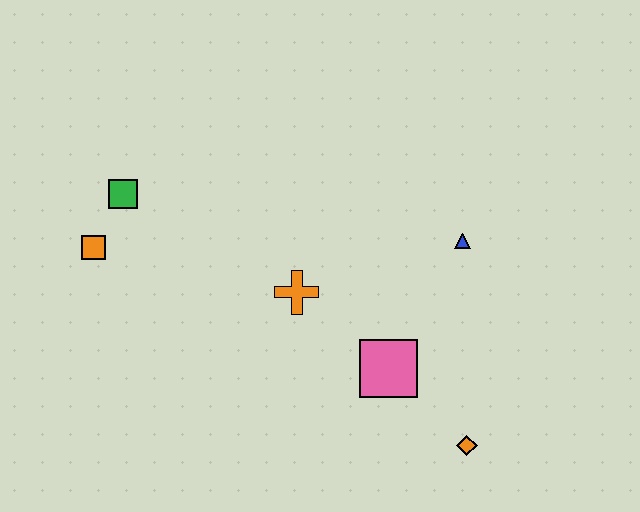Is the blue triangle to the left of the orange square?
No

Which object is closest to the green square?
The orange square is closest to the green square.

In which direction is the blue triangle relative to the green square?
The blue triangle is to the right of the green square.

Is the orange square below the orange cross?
No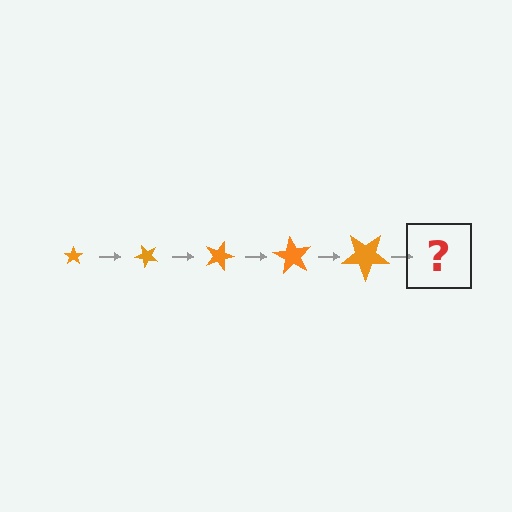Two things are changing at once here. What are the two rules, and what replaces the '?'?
The two rules are that the star grows larger each step and it rotates 45 degrees each step. The '?' should be a star, larger than the previous one and rotated 225 degrees from the start.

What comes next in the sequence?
The next element should be a star, larger than the previous one and rotated 225 degrees from the start.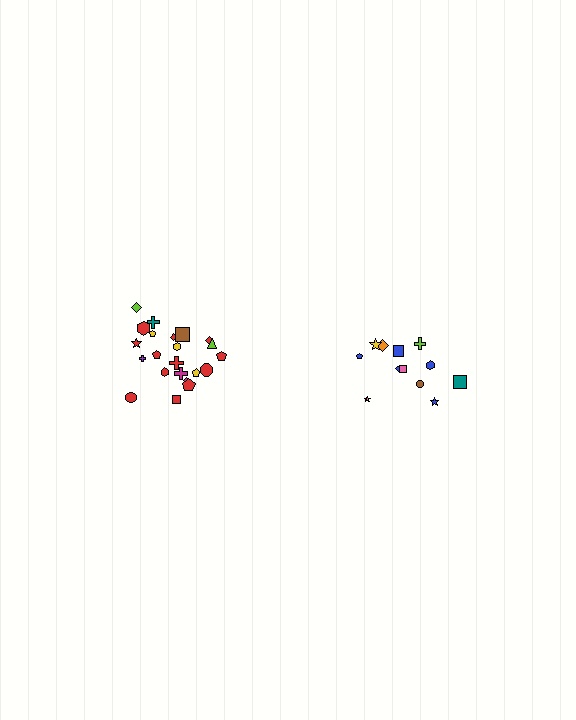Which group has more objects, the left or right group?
The left group.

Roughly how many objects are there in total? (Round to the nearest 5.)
Roughly 35 objects in total.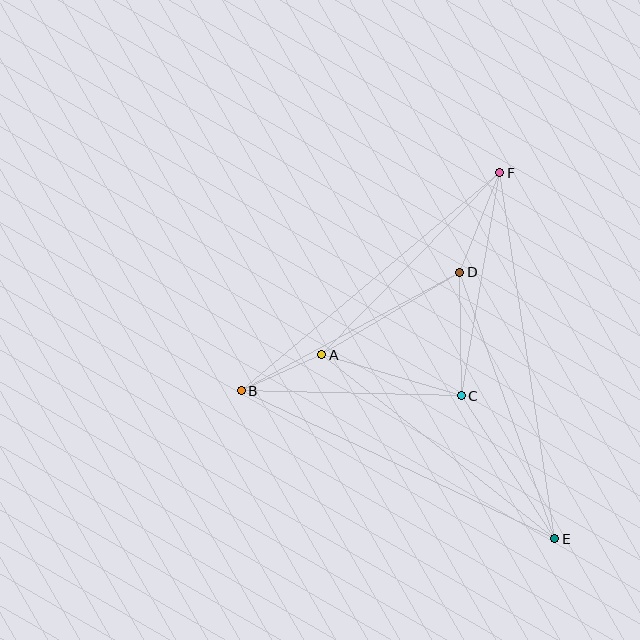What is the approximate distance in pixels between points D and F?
The distance between D and F is approximately 107 pixels.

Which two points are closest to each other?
Points A and B are closest to each other.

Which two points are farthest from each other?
Points E and F are farthest from each other.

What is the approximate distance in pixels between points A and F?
The distance between A and F is approximately 254 pixels.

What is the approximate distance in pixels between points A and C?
The distance between A and C is approximately 145 pixels.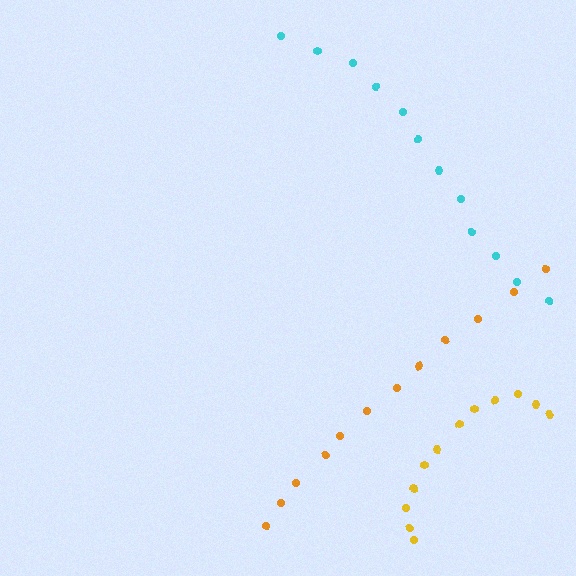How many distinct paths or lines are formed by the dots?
There are 3 distinct paths.